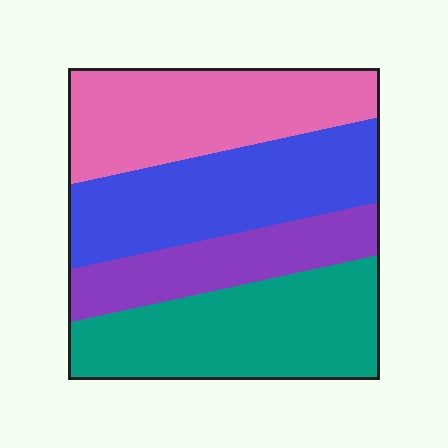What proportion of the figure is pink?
Pink covers roughly 25% of the figure.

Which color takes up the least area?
Purple, at roughly 15%.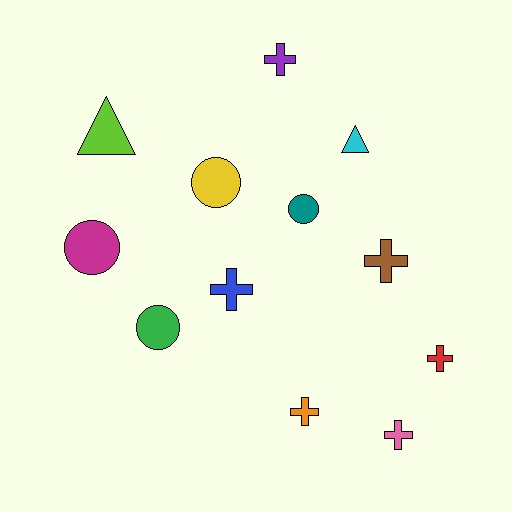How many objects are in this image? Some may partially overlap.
There are 12 objects.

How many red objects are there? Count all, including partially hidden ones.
There is 1 red object.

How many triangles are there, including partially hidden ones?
There are 2 triangles.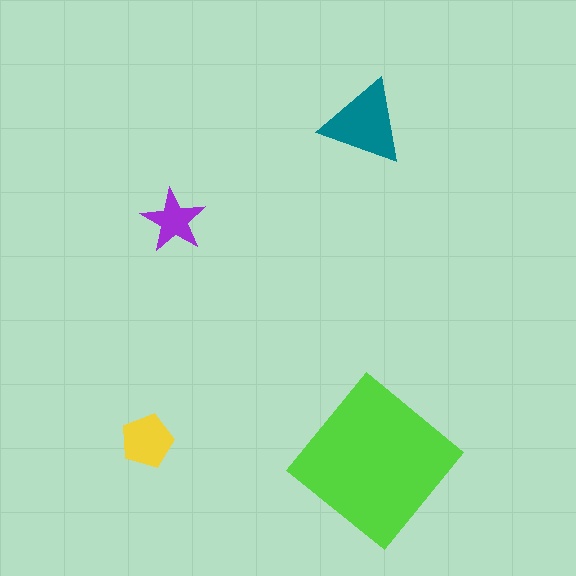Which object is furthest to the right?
The lime diamond is rightmost.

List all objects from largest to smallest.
The lime diamond, the teal triangle, the yellow pentagon, the purple star.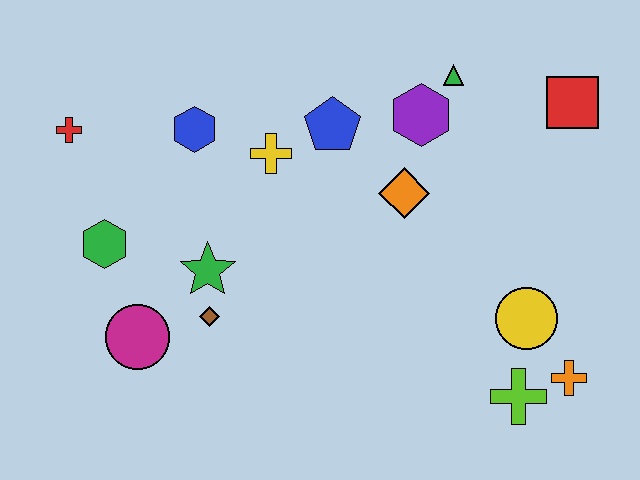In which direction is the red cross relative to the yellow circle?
The red cross is to the left of the yellow circle.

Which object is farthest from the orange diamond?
The red cross is farthest from the orange diamond.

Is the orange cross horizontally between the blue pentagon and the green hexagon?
No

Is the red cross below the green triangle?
Yes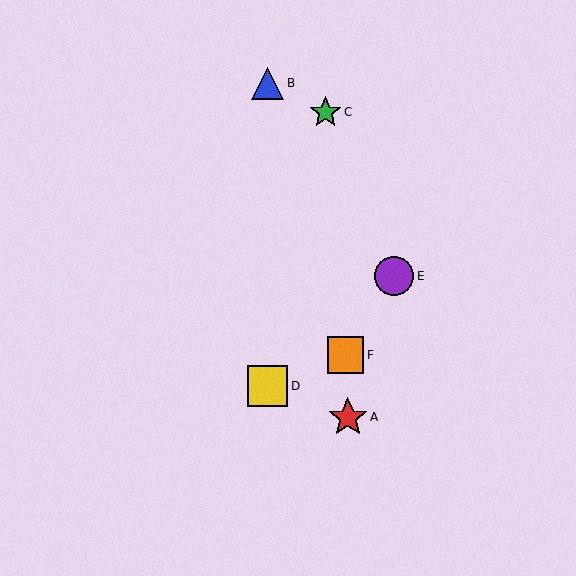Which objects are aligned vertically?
Objects B, D are aligned vertically.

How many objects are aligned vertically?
2 objects (B, D) are aligned vertically.